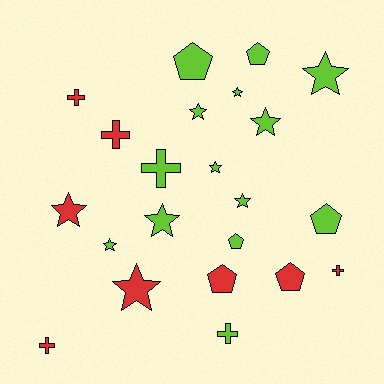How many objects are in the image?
There are 22 objects.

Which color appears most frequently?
Lime, with 14 objects.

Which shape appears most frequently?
Star, with 10 objects.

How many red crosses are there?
There are 4 red crosses.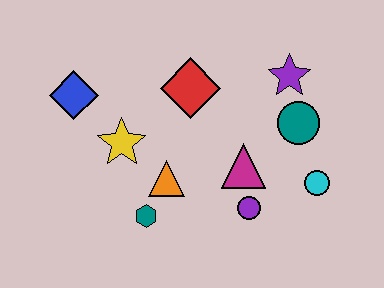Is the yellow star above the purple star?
No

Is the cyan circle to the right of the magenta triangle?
Yes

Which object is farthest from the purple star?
The blue diamond is farthest from the purple star.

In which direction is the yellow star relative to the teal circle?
The yellow star is to the left of the teal circle.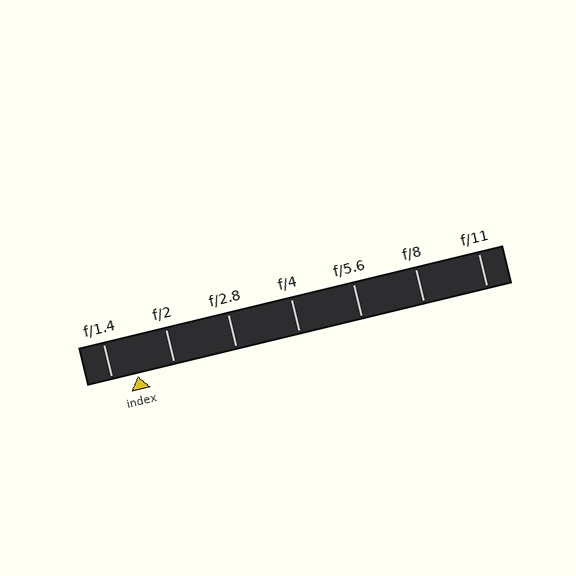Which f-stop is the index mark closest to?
The index mark is closest to f/1.4.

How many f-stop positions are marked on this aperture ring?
There are 7 f-stop positions marked.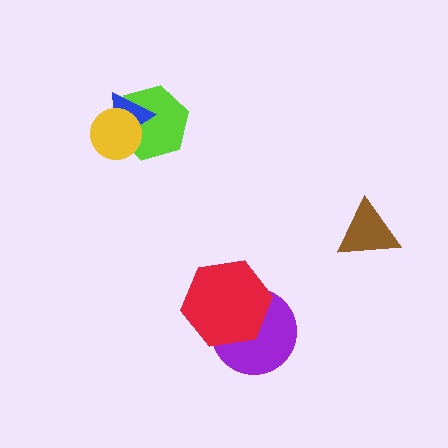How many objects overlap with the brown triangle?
0 objects overlap with the brown triangle.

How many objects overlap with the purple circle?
1 object overlaps with the purple circle.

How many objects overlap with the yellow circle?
2 objects overlap with the yellow circle.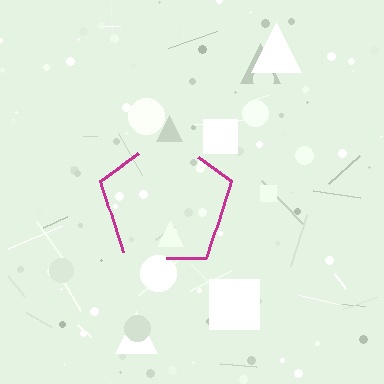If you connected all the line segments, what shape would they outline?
They would outline a pentagon.